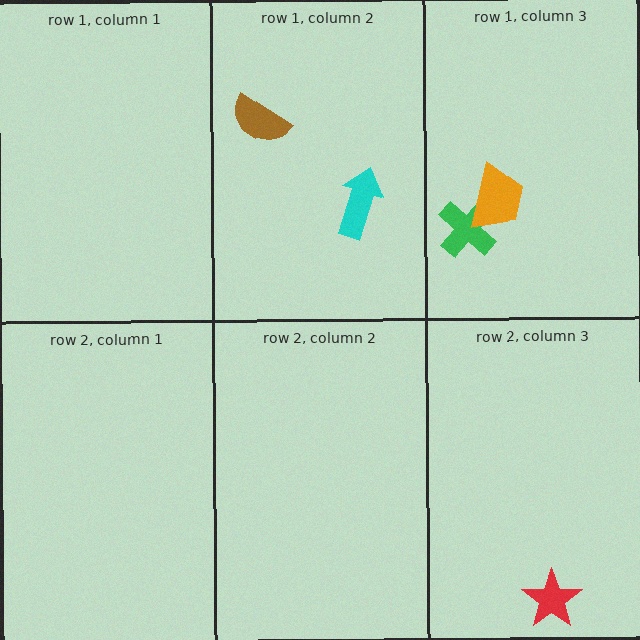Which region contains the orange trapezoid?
The row 1, column 3 region.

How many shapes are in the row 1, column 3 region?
2.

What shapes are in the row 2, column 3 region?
The red star.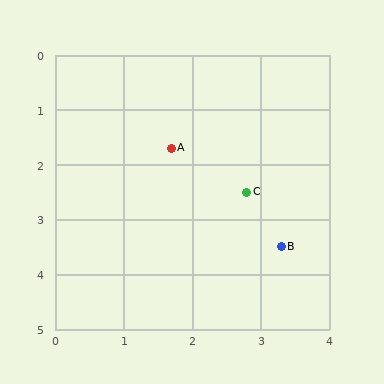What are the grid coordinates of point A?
Point A is at approximately (1.7, 1.7).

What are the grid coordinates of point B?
Point B is at approximately (3.3, 3.5).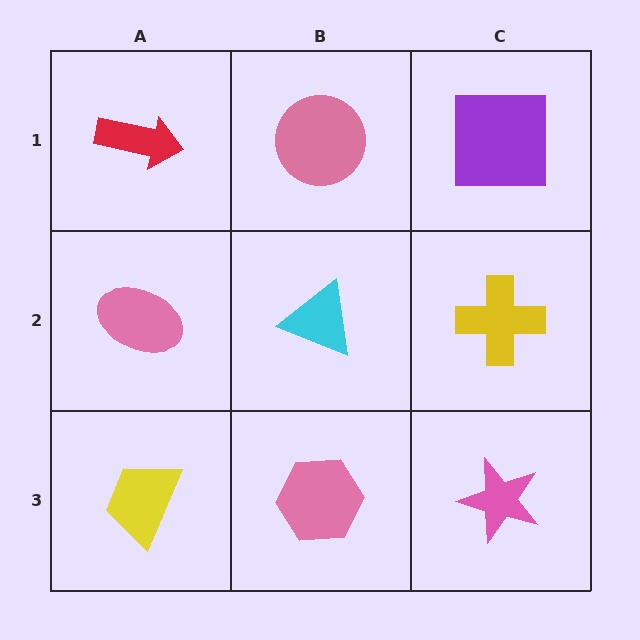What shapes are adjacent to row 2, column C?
A purple square (row 1, column C), a pink star (row 3, column C), a cyan triangle (row 2, column B).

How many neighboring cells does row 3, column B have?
3.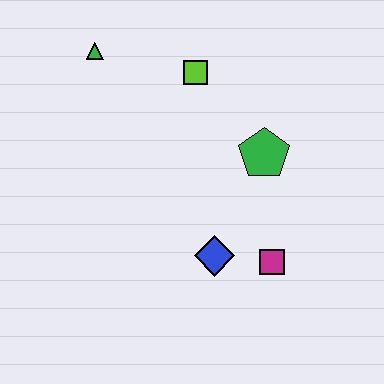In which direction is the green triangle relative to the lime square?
The green triangle is to the left of the lime square.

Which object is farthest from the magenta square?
The green triangle is farthest from the magenta square.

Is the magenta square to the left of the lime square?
No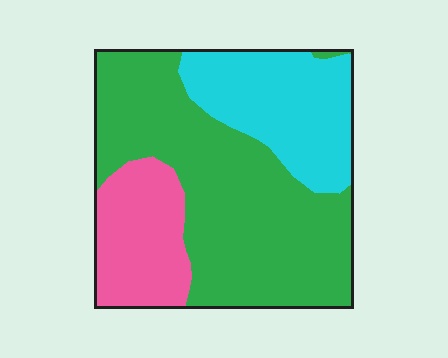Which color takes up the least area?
Pink, at roughly 20%.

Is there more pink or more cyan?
Cyan.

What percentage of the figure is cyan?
Cyan covers around 25% of the figure.